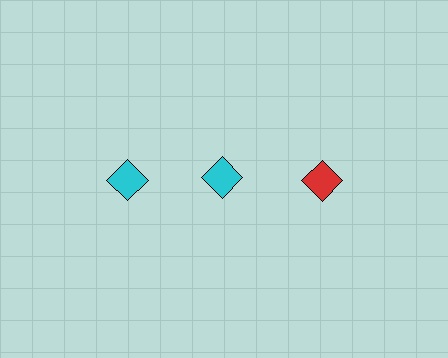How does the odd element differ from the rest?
It has a different color: red instead of cyan.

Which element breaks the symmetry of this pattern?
The red diamond in the top row, center column breaks the symmetry. All other shapes are cyan diamonds.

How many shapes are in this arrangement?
There are 3 shapes arranged in a grid pattern.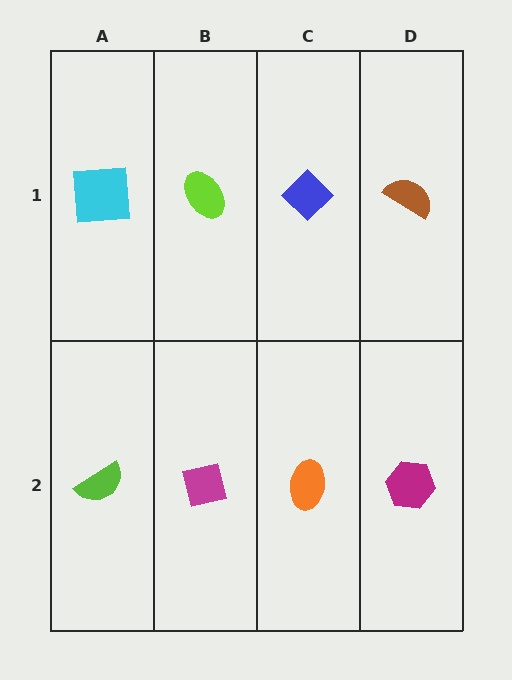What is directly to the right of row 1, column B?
A blue diamond.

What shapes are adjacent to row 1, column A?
A lime semicircle (row 2, column A), a lime ellipse (row 1, column B).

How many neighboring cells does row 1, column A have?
2.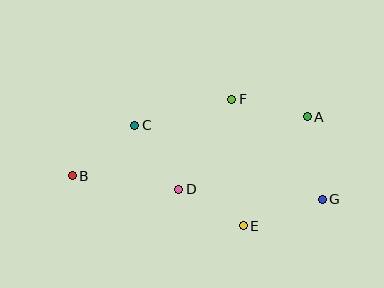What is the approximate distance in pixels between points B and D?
The distance between B and D is approximately 107 pixels.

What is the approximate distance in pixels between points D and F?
The distance between D and F is approximately 105 pixels.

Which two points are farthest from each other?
Points B and G are farthest from each other.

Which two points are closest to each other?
Points D and E are closest to each other.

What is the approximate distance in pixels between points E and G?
The distance between E and G is approximately 84 pixels.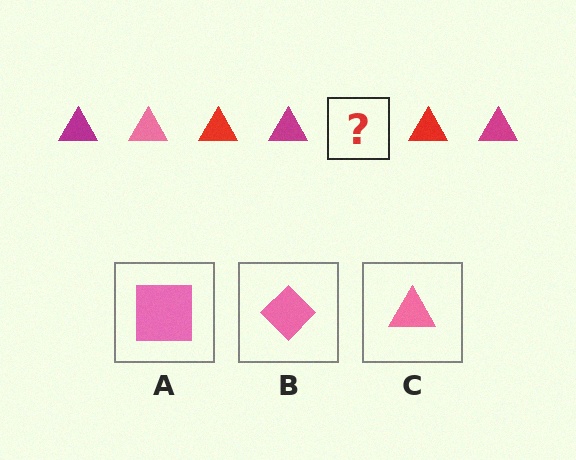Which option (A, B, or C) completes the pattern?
C.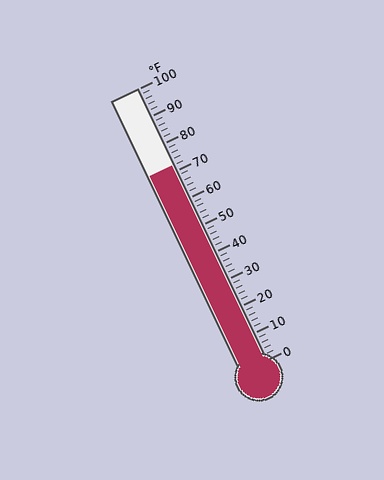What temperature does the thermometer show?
The thermometer shows approximately 72°F.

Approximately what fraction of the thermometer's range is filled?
The thermometer is filled to approximately 70% of its range.